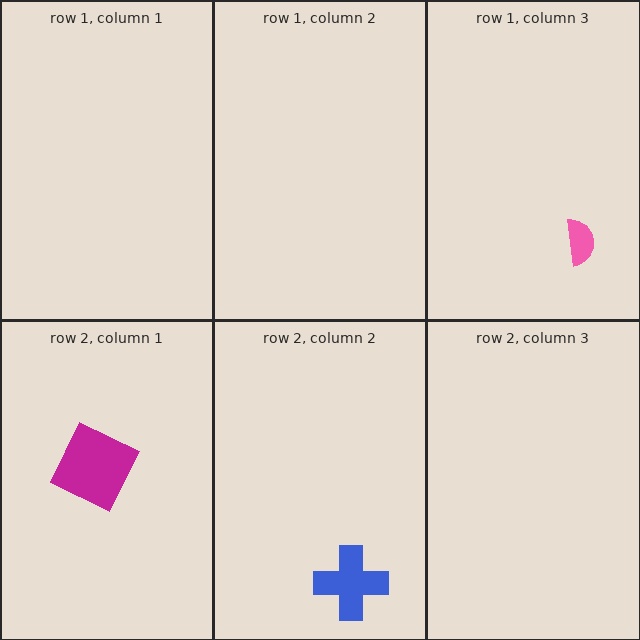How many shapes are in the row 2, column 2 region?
1.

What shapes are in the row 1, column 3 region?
The pink semicircle.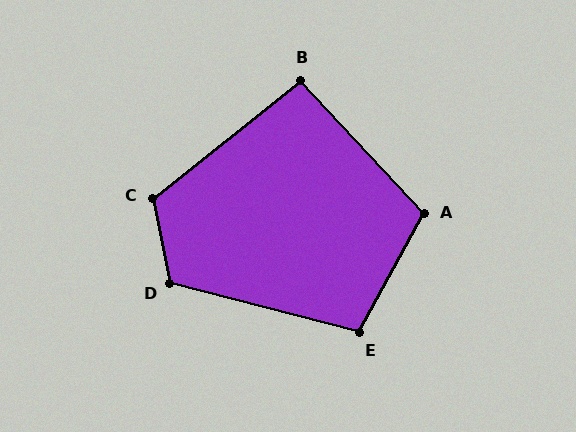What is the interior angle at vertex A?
Approximately 108 degrees (obtuse).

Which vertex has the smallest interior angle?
B, at approximately 94 degrees.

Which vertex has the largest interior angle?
C, at approximately 118 degrees.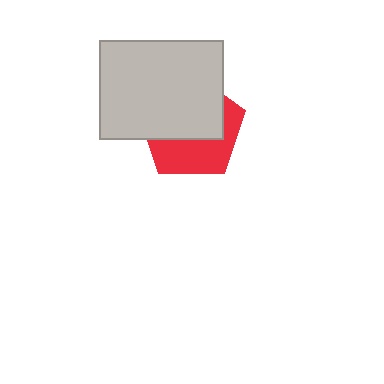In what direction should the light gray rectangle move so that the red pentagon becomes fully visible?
The light gray rectangle should move up. That is the shortest direction to clear the overlap and leave the red pentagon fully visible.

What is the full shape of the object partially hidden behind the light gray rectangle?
The partially hidden object is a red pentagon.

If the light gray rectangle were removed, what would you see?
You would see the complete red pentagon.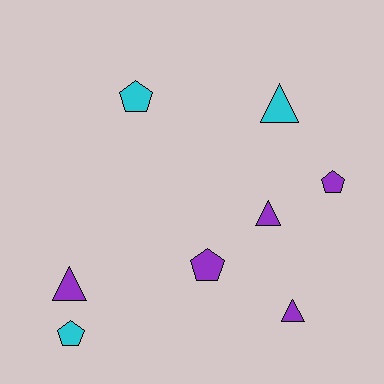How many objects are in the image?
There are 8 objects.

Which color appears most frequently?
Purple, with 5 objects.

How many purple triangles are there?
There are 3 purple triangles.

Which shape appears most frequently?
Triangle, with 4 objects.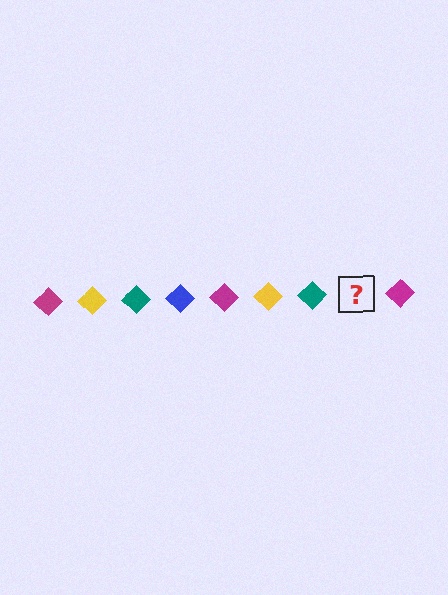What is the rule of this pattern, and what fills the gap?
The rule is that the pattern cycles through magenta, yellow, teal, blue diamonds. The gap should be filled with a blue diamond.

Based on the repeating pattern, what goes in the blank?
The blank should be a blue diamond.